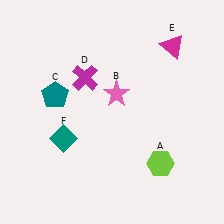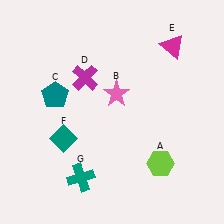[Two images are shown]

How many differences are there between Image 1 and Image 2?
There is 1 difference between the two images.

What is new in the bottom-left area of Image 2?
A teal cross (G) was added in the bottom-left area of Image 2.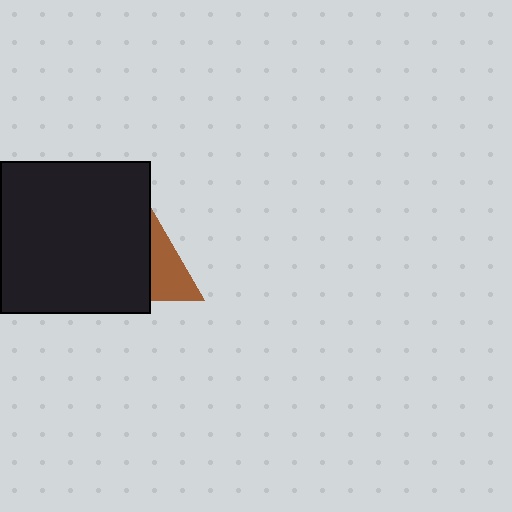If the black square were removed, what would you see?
You would see the complete brown triangle.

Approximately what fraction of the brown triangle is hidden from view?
Roughly 54% of the brown triangle is hidden behind the black square.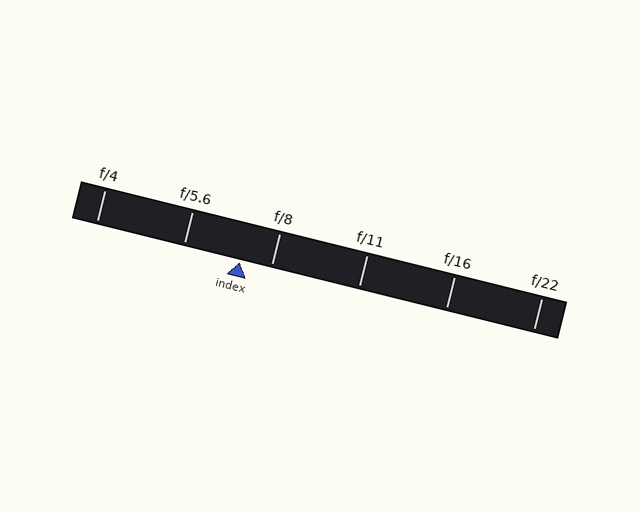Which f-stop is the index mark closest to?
The index mark is closest to f/8.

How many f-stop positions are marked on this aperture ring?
There are 6 f-stop positions marked.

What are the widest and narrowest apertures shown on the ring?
The widest aperture shown is f/4 and the narrowest is f/22.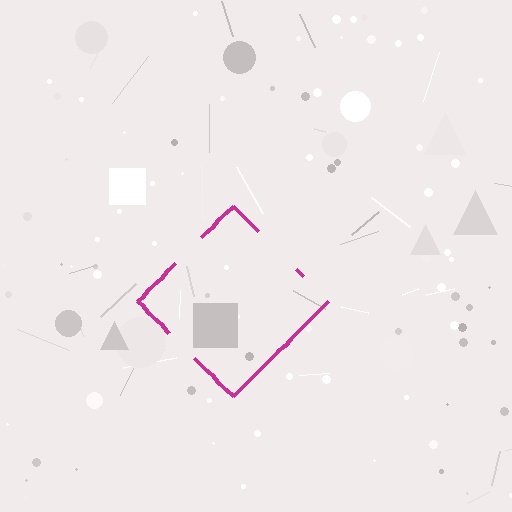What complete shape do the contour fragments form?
The contour fragments form a diamond.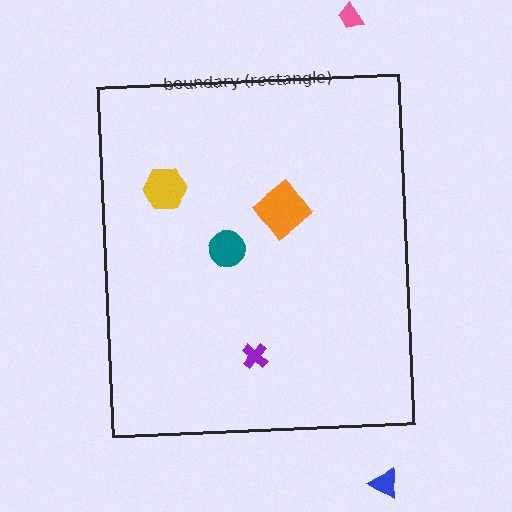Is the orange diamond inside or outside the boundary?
Inside.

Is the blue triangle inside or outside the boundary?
Outside.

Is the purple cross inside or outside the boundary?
Inside.